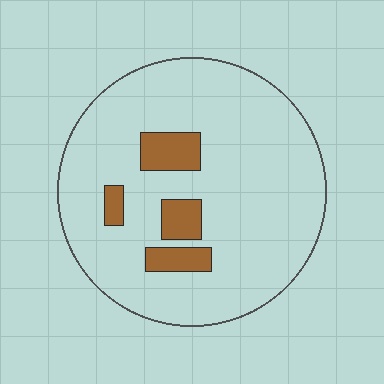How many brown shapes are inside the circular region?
4.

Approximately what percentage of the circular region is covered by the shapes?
Approximately 10%.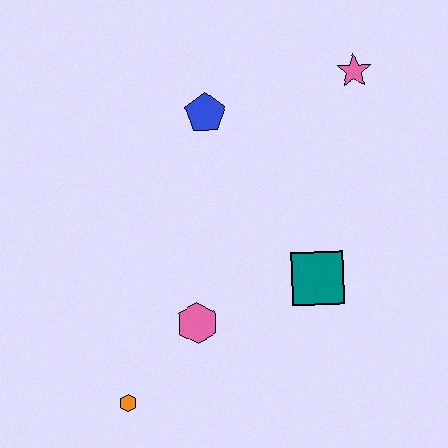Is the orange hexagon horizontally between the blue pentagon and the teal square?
No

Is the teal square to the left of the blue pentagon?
No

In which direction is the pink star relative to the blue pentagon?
The pink star is to the right of the blue pentagon.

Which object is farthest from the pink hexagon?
The pink star is farthest from the pink hexagon.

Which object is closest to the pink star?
The blue pentagon is closest to the pink star.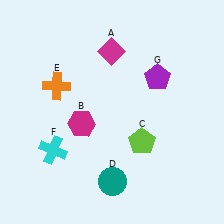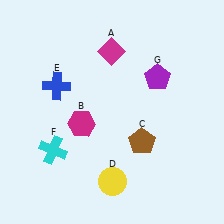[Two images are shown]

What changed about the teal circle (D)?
In Image 1, D is teal. In Image 2, it changed to yellow.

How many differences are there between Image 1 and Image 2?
There are 3 differences between the two images.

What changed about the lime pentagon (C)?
In Image 1, C is lime. In Image 2, it changed to brown.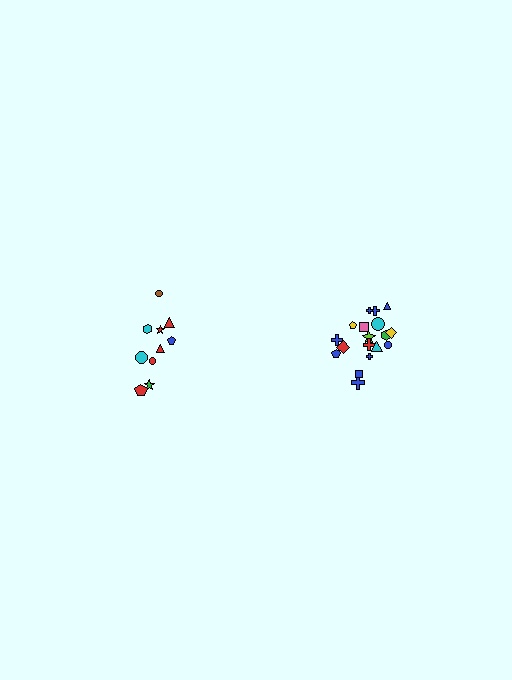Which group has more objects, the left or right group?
The right group.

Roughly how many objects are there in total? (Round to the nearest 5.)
Roughly 30 objects in total.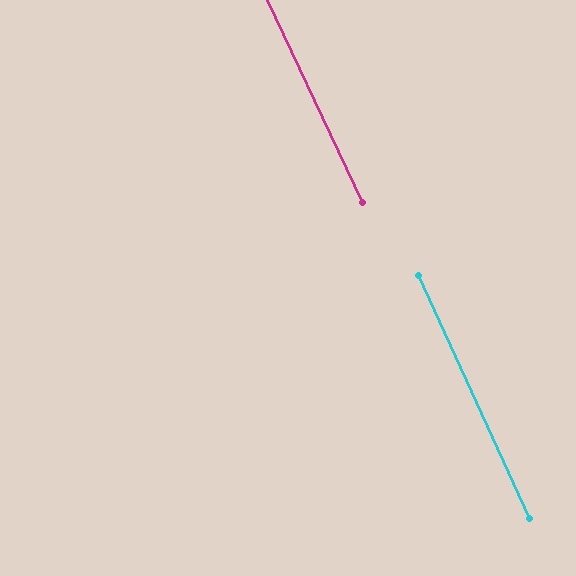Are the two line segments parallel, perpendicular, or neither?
Parallel — their directions differ by only 0.7°.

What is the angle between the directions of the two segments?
Approximately 1 degree.